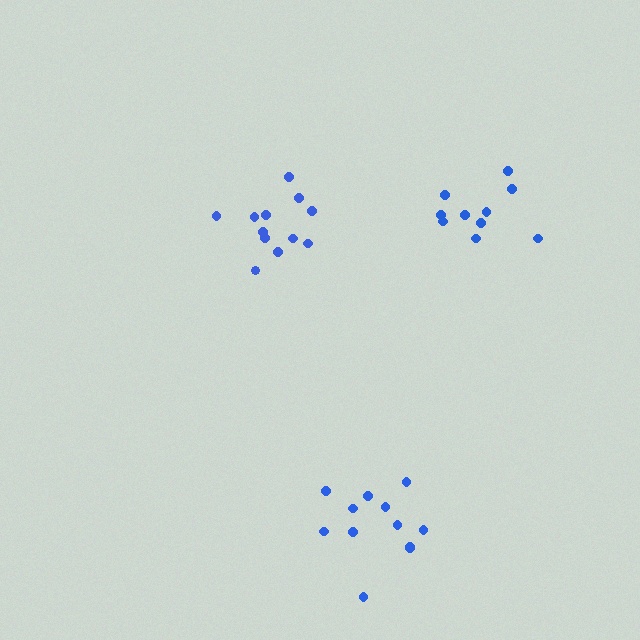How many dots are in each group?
Group 1: 12 dots, Group 2: 12 dots, Group 3: 10 dots (34 total).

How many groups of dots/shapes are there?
There are 3 groups.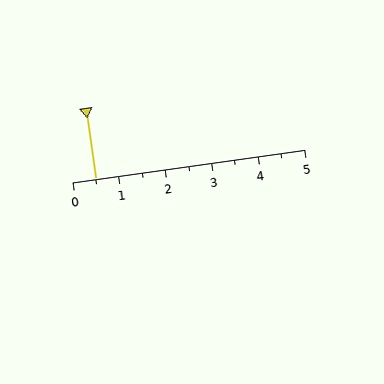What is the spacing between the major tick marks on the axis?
The major ticks are spaced 1 apart.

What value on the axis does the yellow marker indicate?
The marker indicates approximately 0.5.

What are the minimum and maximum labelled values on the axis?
The axis runs from 0 to 5.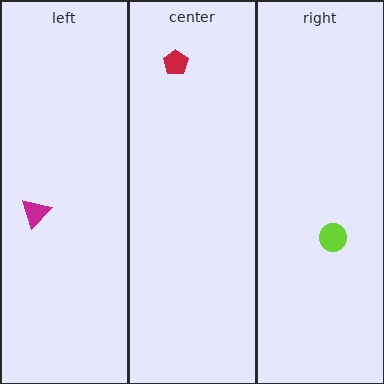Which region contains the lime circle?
The right region.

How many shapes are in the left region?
1.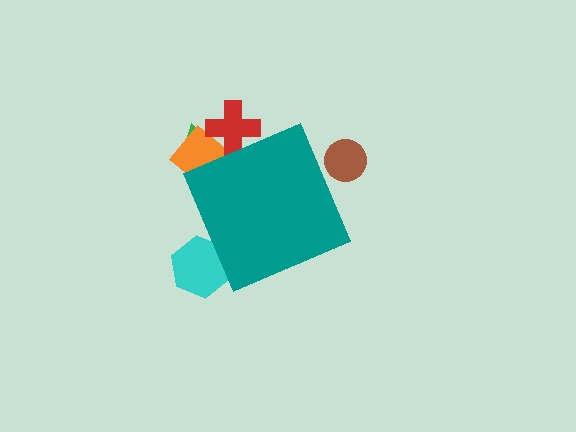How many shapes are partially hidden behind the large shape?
5 shapes are partially hidden.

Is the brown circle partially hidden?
Yes, the brown circle is partially hidden behind the teal diamond.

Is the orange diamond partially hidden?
Yes, the orange diamond is partially hidden behind the teal diamond.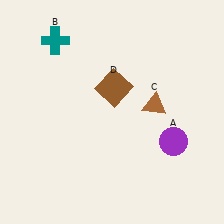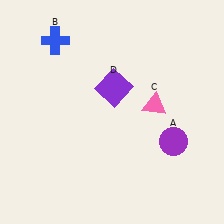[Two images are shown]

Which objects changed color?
B changed from teal to blue. C changed from brown to pink. D changed from brown to purple.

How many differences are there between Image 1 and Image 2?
There are 3 differences between the two images.